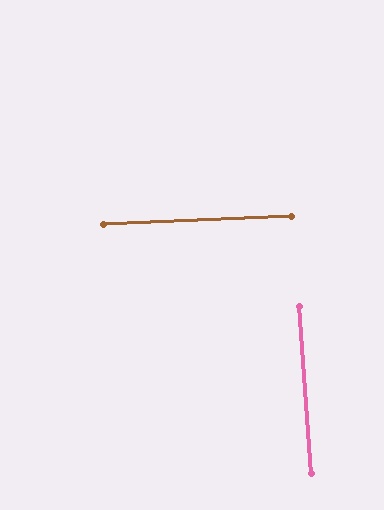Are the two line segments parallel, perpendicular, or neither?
Perpendicular — they meet at approximately 89°.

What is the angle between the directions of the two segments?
Approximately 89 degrees.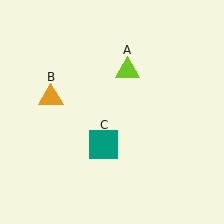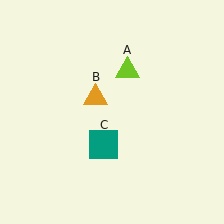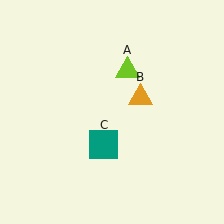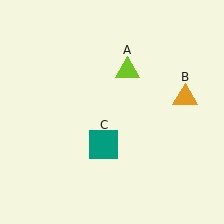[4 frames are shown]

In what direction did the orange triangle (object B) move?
The orange triangle (object B) moved right.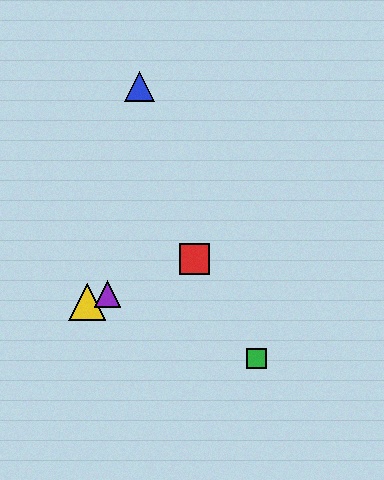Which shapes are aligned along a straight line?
The red square, the yellow triangle, the purple triangle are aligned along a straight line.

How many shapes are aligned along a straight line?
3 shapes (the red square, the yellow triangle, the purple triangle) are aligned along a straight line.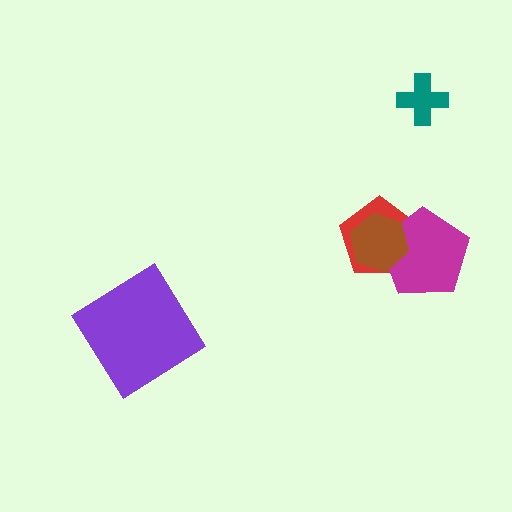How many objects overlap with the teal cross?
0 objects overlap with the teal cross.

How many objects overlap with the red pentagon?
2 objects overlap with the red pentagon.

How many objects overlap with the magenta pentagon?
2 objects overlap with the magenta pentagon.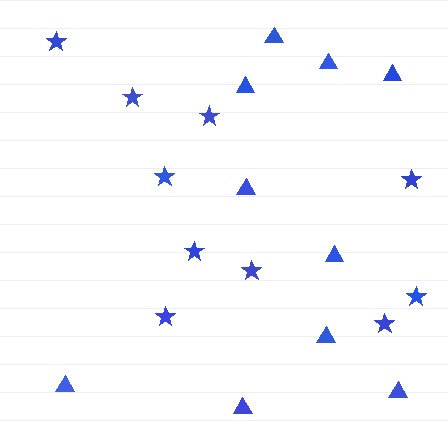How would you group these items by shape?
There are 2 groups: one group of triangles (10) and one group of stars (10).